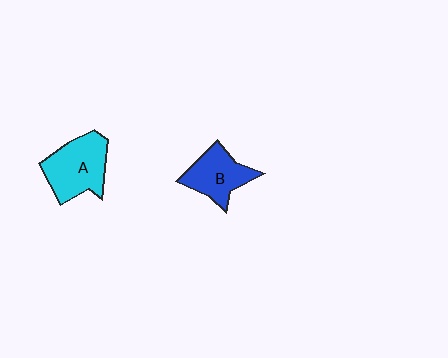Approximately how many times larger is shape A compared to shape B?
Approximately 1.3 times.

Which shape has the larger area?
Shape A (cyan).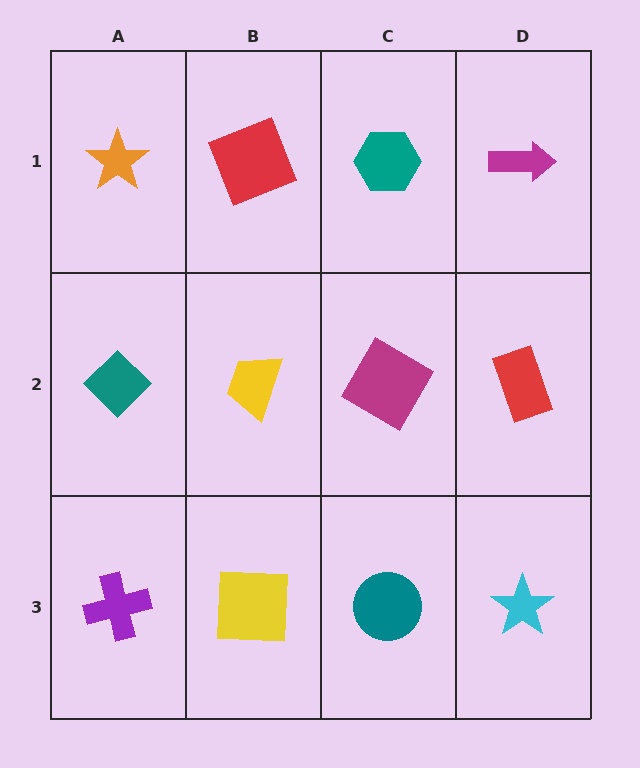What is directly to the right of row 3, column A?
A yellow square.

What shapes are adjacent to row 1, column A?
A teal diamond (row 2, column A), a red square (row 1, column B).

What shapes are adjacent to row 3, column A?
A teal diamond (row 2, column A), a yellow square (row 3, column B).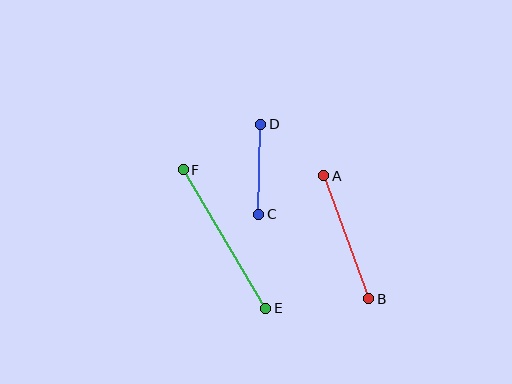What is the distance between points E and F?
The distance is approximately 161 pixels.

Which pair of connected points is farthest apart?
Points E and F are farthest apart.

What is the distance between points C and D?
The distance is approximately 90 pixels.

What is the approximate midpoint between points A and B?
The midpoint is at approximately (346, 237) pixels.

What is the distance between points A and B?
The distance is approximately 131 pixels.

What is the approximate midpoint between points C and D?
The midpoint is at approximately (260, 169) pixels.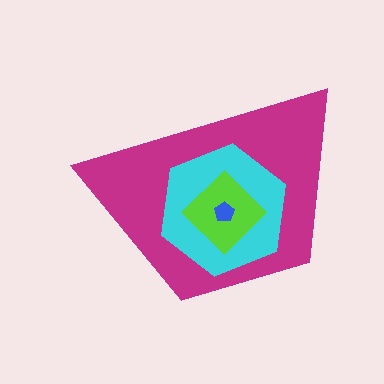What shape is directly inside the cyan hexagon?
The lime diamond.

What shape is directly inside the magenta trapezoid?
The cyan hexagon.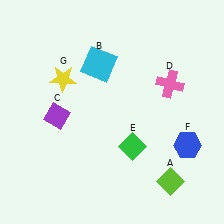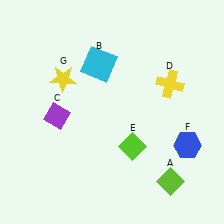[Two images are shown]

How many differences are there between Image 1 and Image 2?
There are 2 differences between the two images.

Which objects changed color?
D changed from pink to yellow. E changed from green to lime.